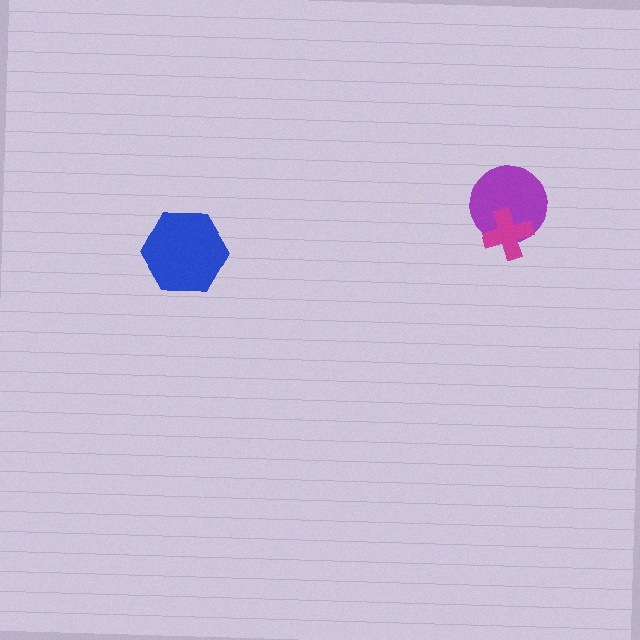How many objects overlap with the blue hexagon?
0 objects overlap with the blue hexagon.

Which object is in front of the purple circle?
The magenta cross is in front of the purple circle.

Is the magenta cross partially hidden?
No, no other shape covers it.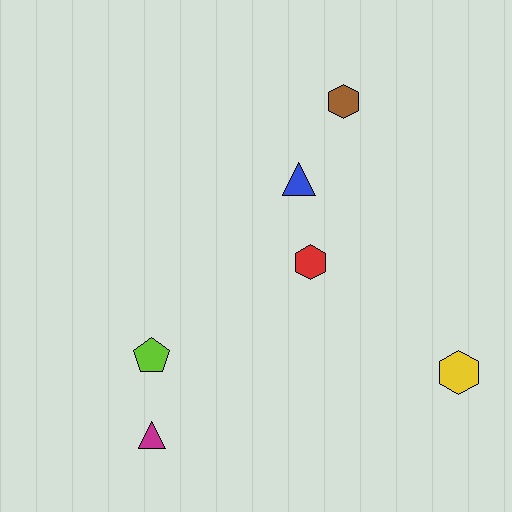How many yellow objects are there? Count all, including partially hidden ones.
There is 1 yellow object.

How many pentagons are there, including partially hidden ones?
There is 1 pentagon.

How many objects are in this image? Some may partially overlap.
There are 6 objects.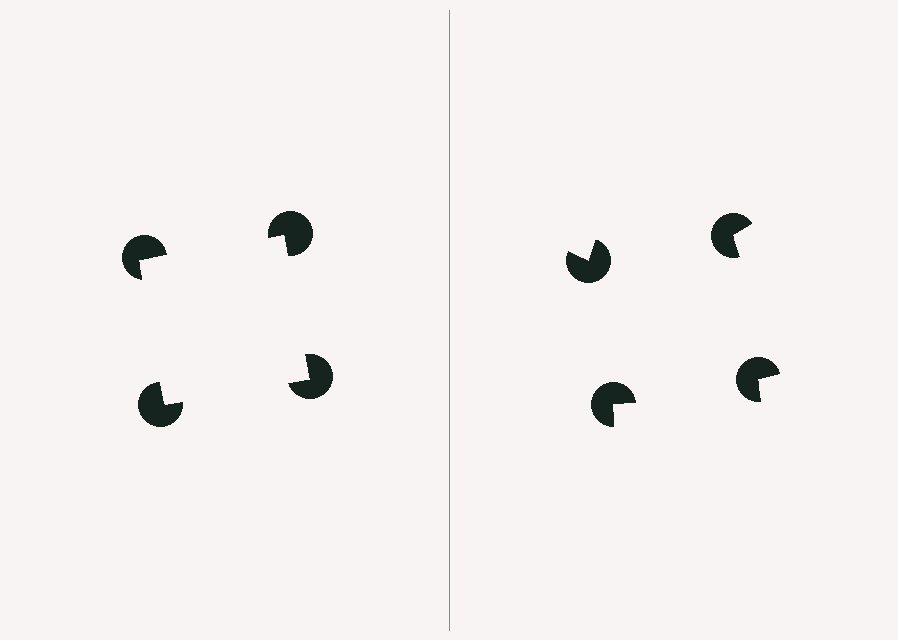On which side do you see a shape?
An illusory square appears on the left side. On the right side the wedge cuts are rotated, so no coherent shape forms.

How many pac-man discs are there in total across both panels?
8 — 4 on each side.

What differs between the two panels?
The pac-man discs are positioned identically on both sides; only the wedge orientations differ. On the left they align to a square; on the right they are misaligned.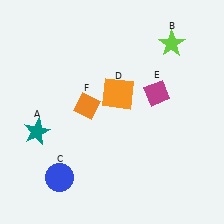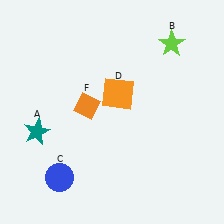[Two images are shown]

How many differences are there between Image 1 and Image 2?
There is 1 difference between the two images.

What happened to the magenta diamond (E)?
The magenta diamond (E) was removed in Image 2. It was in the top-right area of Image 1.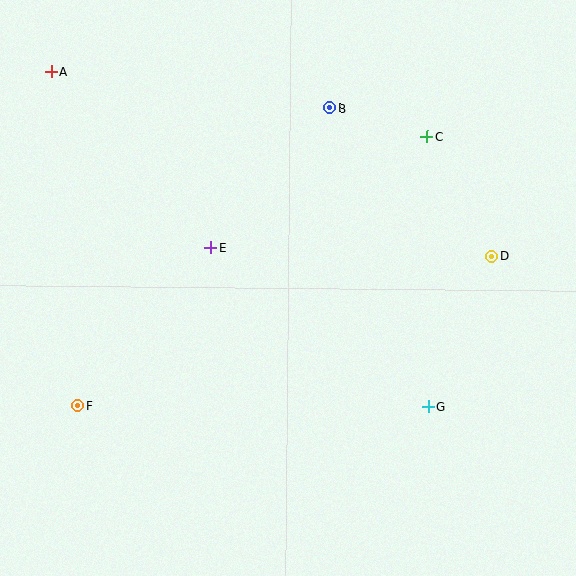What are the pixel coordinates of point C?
Point C is at (427, 137).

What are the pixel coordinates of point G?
Point G is at (428, 407).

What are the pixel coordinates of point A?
Point A is at (52, 72).